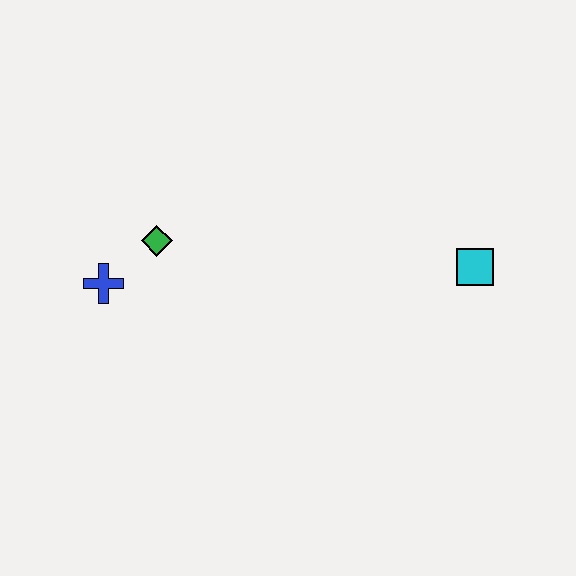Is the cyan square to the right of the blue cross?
Yes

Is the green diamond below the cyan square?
No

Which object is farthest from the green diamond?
The cyan square is farthest from the green diamond.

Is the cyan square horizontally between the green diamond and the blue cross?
No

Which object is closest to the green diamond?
The blue cross is closest to the green diamond.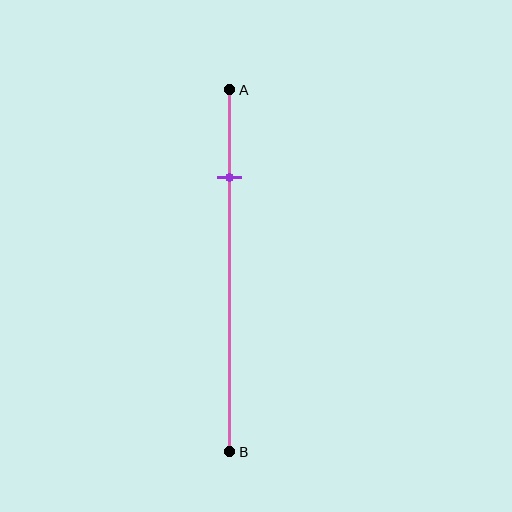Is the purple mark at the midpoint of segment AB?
No, the mark is at about 25% from A, not at the 50% midpoint.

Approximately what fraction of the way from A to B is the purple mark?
The purple mark is approximately 25% of the way from A to B.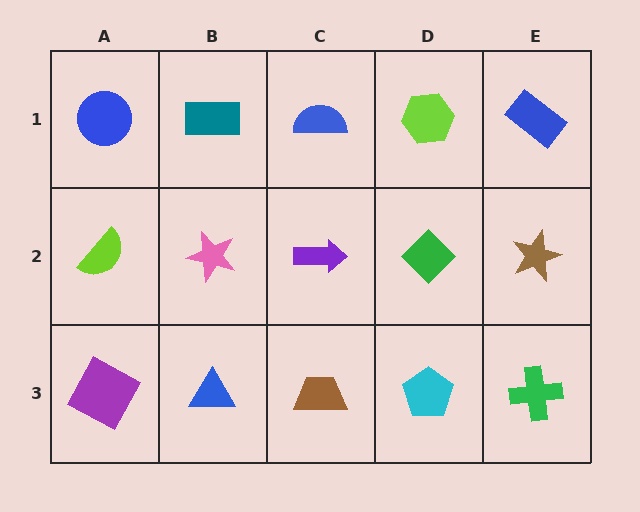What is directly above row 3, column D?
A green diamond.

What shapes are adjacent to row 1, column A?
A lime semicircle (row 2, column A), a teal rectangle (row 1, column B).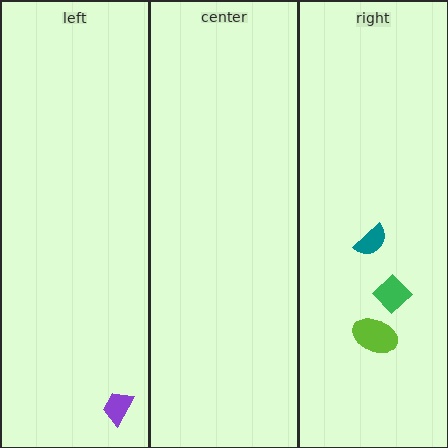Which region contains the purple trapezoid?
The left region.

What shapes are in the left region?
The purple trapezoid.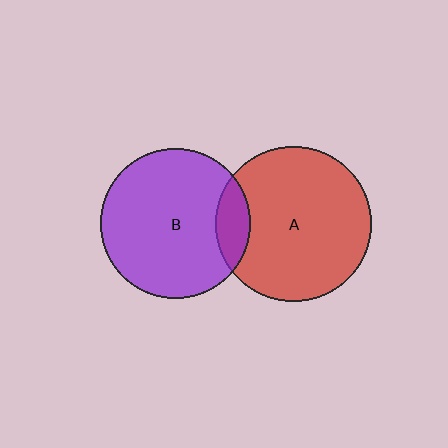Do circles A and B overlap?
Yes.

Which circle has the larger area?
Circle A (red).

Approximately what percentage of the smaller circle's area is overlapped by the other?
Approximately 15%.